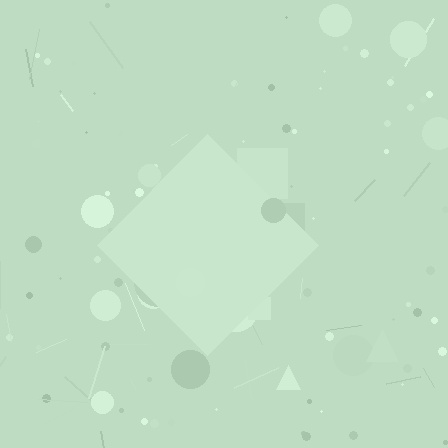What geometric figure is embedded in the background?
A diamond is embedded in the background.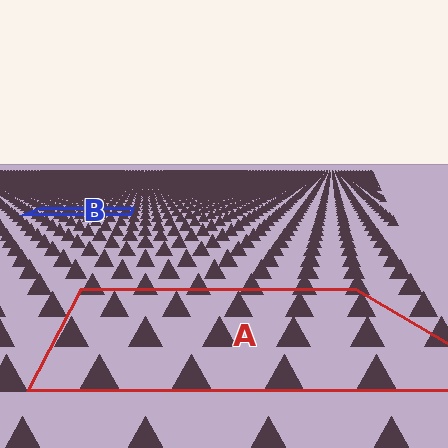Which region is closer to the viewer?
Region A is closer. The texture elements there are larger and more spread out.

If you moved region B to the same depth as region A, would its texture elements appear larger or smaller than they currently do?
They would appear larger. At a closer depth, the same texture elements are projected at a bigger on-screen size.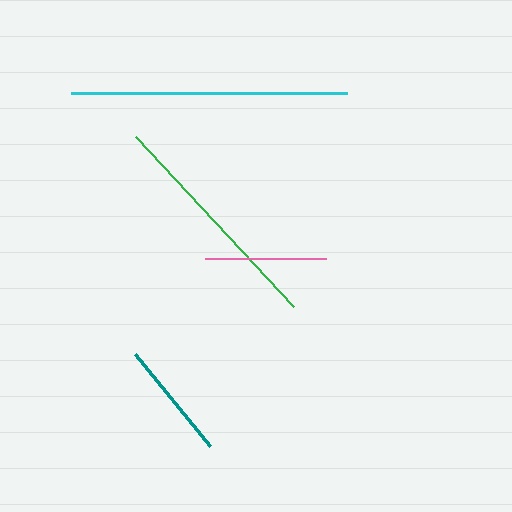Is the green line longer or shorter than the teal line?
The green line is longer than the teal line.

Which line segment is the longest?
The cyan line is the longest at approximately 276 pixels.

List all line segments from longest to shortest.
From longest to shortest: cyan, green, pink, teal.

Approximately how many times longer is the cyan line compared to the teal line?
The cyan line is approximately 2.3 times the length of the teal line.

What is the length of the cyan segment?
The cyan segment is approximately 276 pixels long.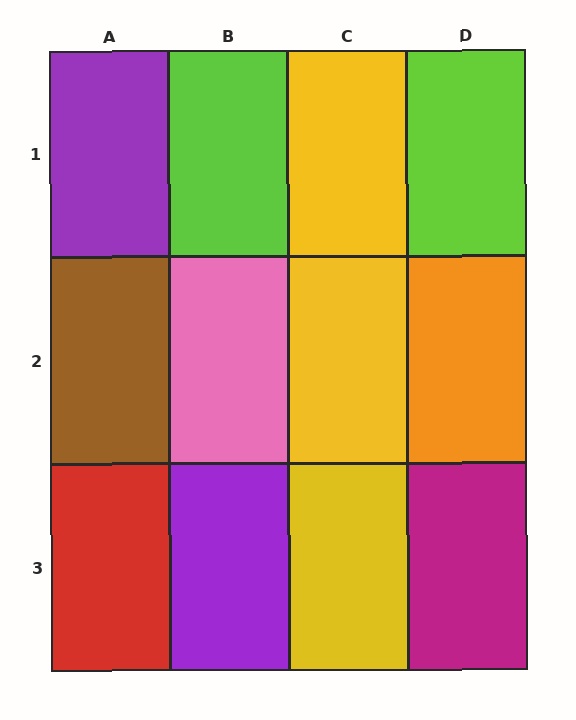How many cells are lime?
2 cells are lime.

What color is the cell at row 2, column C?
Yellow.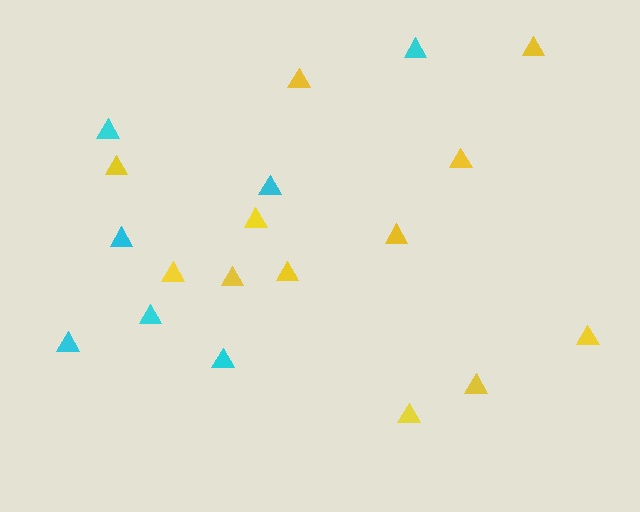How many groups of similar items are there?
There are 2 groups: one group of yellow triangles (12) and one group of cyan triangles (7).